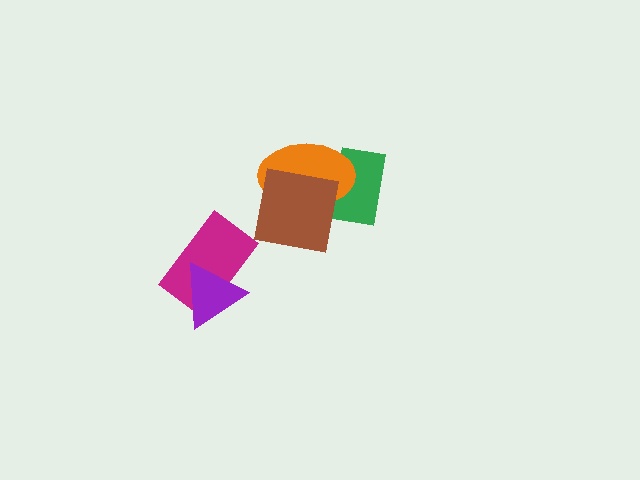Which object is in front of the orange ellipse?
The brown square is in front of the orange ellipse.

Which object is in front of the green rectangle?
The orange ellipse is in front of the green rectangle.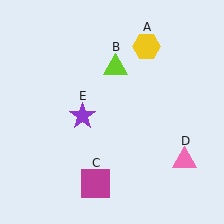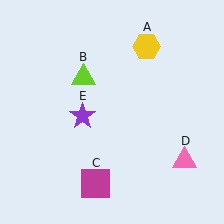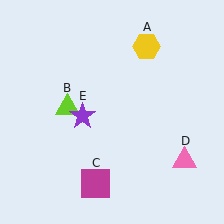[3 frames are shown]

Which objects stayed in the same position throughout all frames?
Yellow hexagon (object A) and magenta square (object C) and pink triangle (object D) and purple star (object E) remained stationary.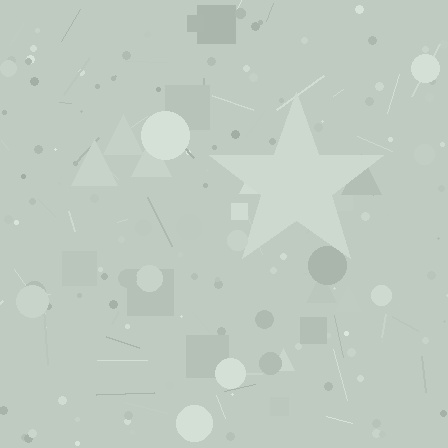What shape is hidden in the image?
A star is hidden in the image.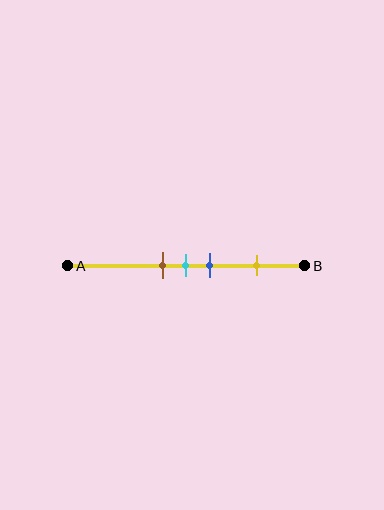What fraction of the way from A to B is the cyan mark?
The cyan mark is approximately 50% (0.5) of the way from A to B.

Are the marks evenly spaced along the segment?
No, the marks are not evenly spaced.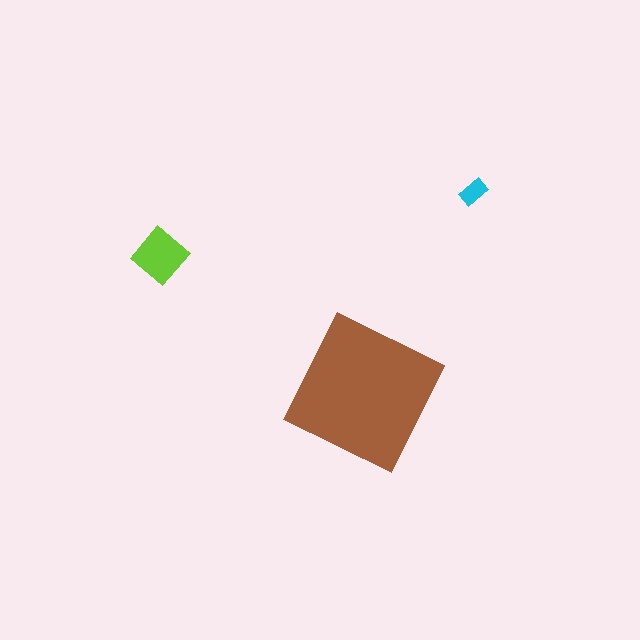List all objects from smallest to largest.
The cyan rectangle, the lime diamond, the brown square.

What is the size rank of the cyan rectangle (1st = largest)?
3rd.